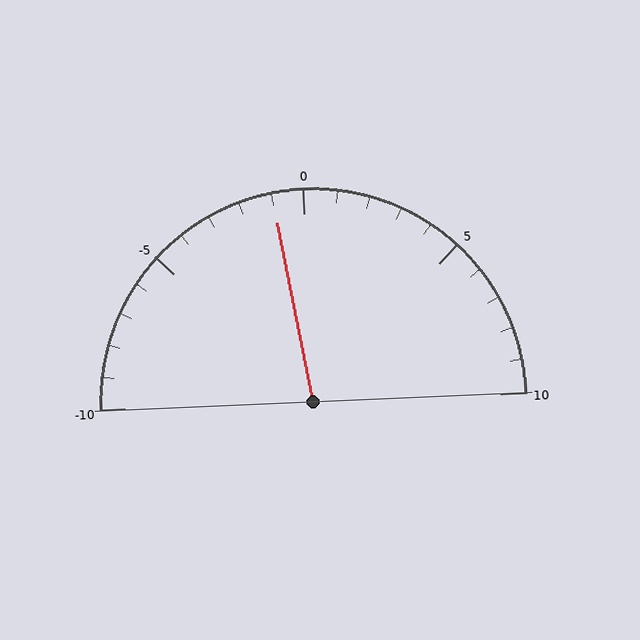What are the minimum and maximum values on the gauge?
The gauge ranges from -10 to 10.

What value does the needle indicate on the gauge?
The needle indicates approximately -1.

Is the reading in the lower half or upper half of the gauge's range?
The reading is in the lower half of the range (-10 to 10).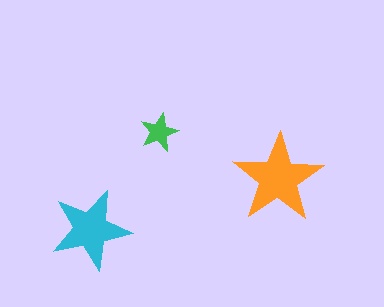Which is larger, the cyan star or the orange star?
The orange one.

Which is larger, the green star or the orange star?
The orange one.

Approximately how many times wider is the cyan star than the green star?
About 2 times wider.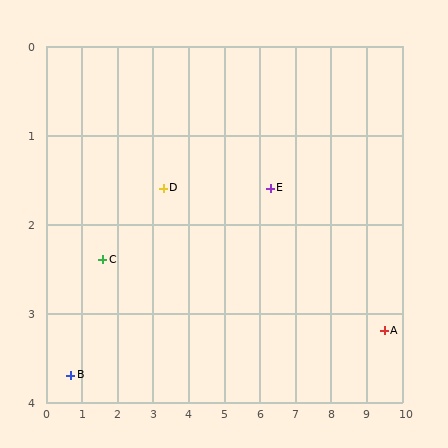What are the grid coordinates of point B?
Point B is at approximately (0.7, 3.7).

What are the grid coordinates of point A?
Point A is at approximately (9.5, 3.2).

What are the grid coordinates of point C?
Point C is at approximately (1.6, 2.4).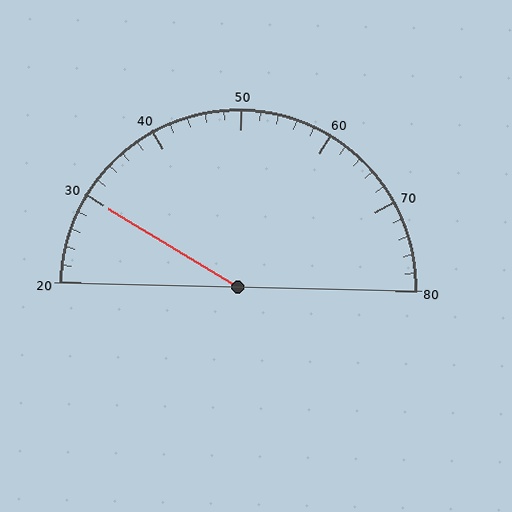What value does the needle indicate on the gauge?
The needle indicates approximately 30.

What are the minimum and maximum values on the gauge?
The gauge ranges from 20 to 80.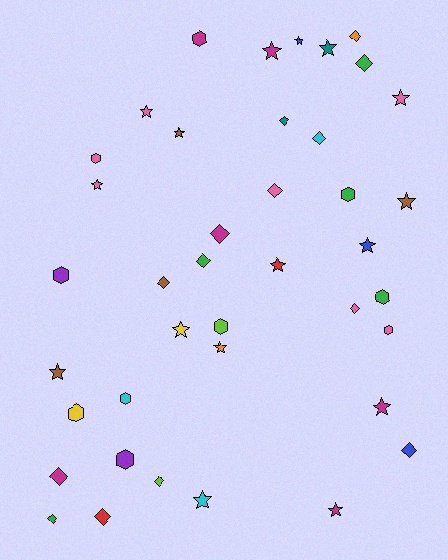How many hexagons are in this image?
There are 10 hexagons.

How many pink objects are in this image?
There are 7 pink objects.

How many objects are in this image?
There are 40 objects.